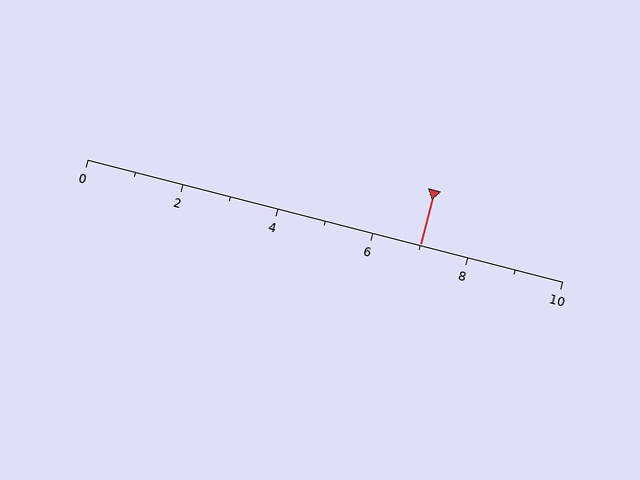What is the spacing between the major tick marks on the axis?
The major ticks are spaced 2 apart.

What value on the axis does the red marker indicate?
The marker indicates approximately 7.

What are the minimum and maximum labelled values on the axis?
The axis runs from 0 to 10.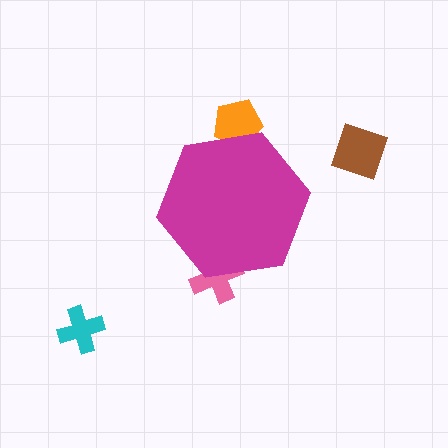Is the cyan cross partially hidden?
No, the cyan cross is fully visible.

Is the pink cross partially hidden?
Yes, the pink cross is partially hidden behind the magenta hexagon.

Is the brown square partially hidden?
No, the brown square is fully visible.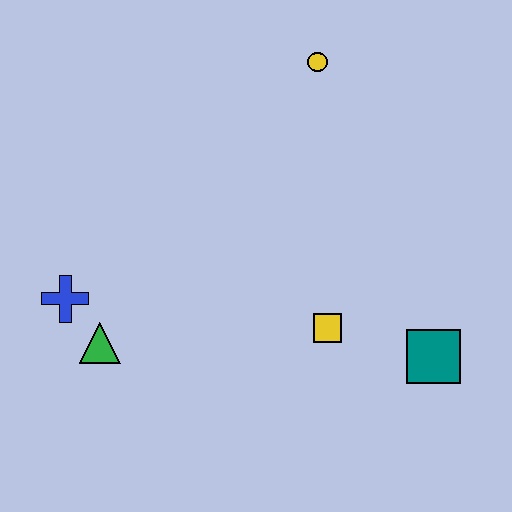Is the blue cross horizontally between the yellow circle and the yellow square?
No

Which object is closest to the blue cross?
The green triangle is closest to the blue cross.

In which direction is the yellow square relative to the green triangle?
The yellow square is to the right of the green triangle.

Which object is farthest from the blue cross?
The teal square is farthest from the blue cross.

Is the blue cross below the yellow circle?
Yes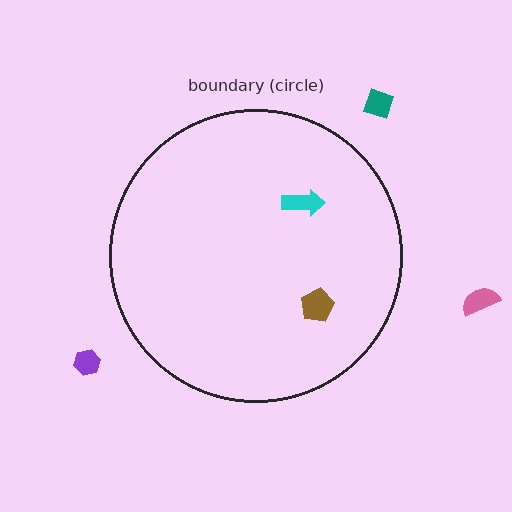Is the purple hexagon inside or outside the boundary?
Outside.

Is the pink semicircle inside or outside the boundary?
Outside.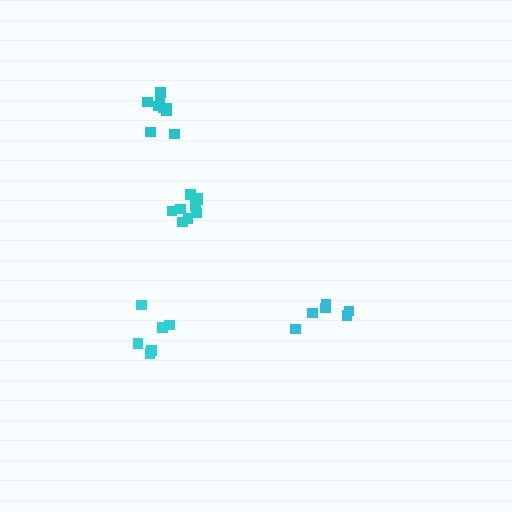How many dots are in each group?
Group 1: 6 dots, Group 2: 6 dots, Group 3: 9 dots, Group 4: 9 dots (30 total).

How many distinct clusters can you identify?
There are 4 distinct clusters.